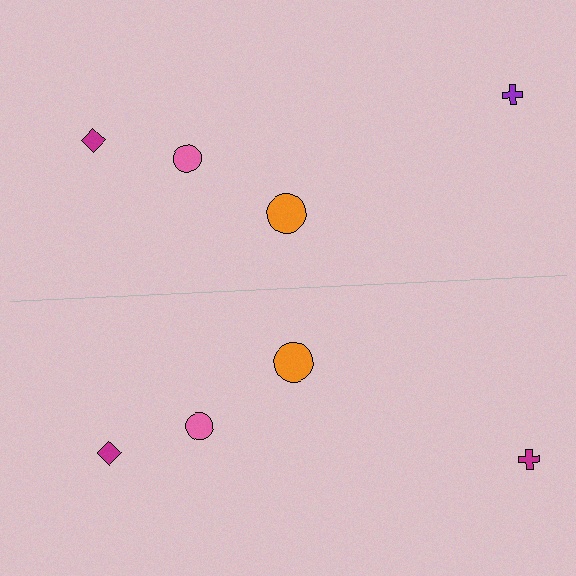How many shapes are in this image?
There are 8 shapes in this image.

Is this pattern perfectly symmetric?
No, the pattern is not perfectly symmetric. The magenta cross on the bottom side breaks the symmetry — its mirror counterpart is purple.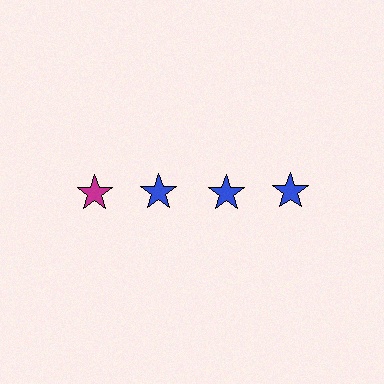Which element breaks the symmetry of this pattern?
The magenta star in the top row, leftmost column breaks the symmetry. All other shapes are blue stars.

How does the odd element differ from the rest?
It has a different color: magenta instead of blue.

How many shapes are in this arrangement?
There are 4 shapes arranged in a grid pattern.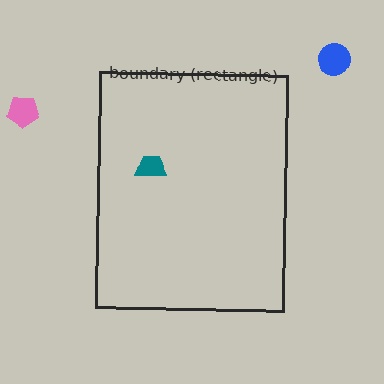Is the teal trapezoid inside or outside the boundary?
Inside.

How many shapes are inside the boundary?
1 inside, 2 outside.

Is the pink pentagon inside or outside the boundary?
Outside.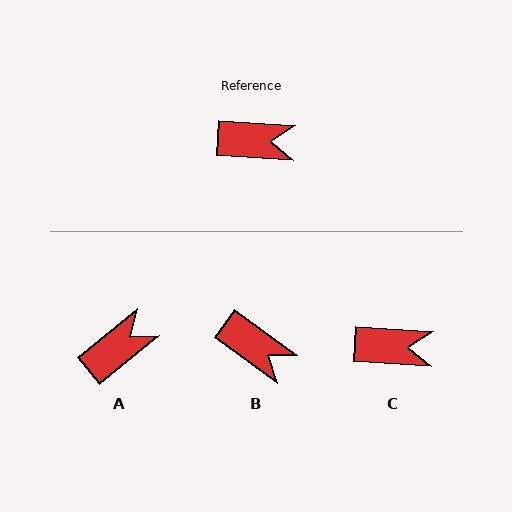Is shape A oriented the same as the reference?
No, it is off by about 43 degrees.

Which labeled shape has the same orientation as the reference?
C.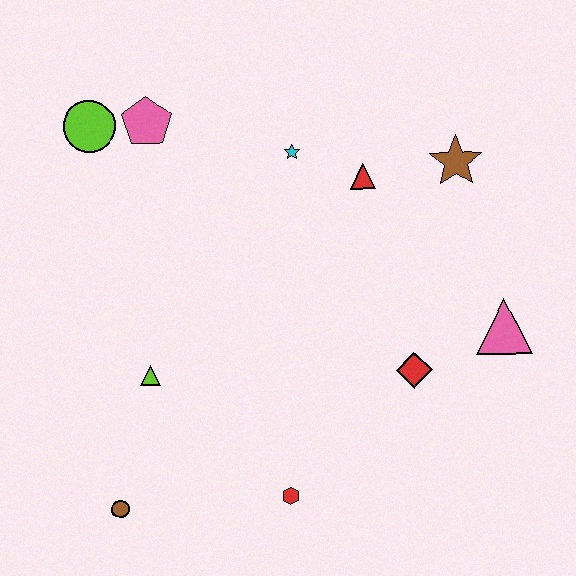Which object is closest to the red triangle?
The cyan star is closest to the red triangle.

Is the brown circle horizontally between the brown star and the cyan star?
No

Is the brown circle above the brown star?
No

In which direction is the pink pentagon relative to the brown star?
The pink pentagon is to the left of the brown star.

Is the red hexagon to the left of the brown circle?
No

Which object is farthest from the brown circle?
The brown star is farthest from the brown circle.